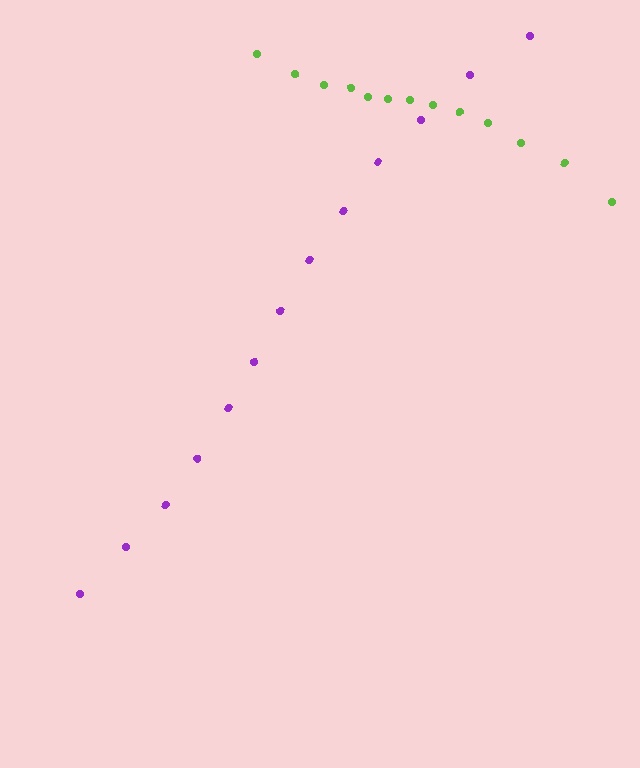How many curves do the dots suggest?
There are 2 distinct paths.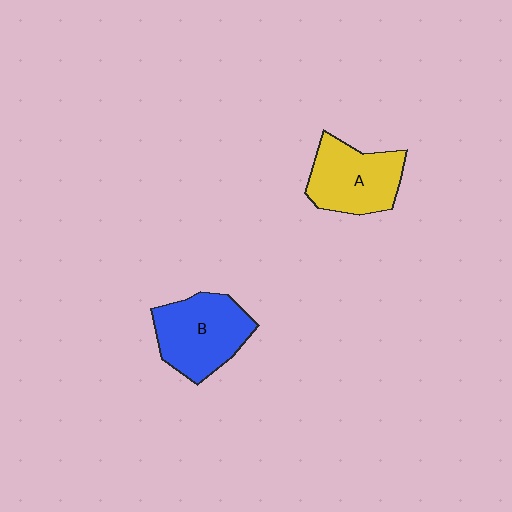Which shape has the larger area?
Shape B (blue).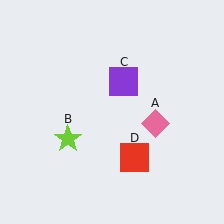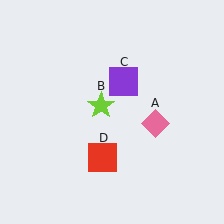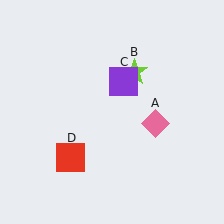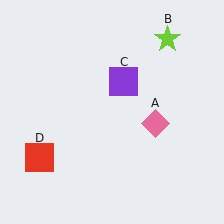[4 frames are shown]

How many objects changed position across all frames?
2 objects changed position: lime star (object B), red square (object D).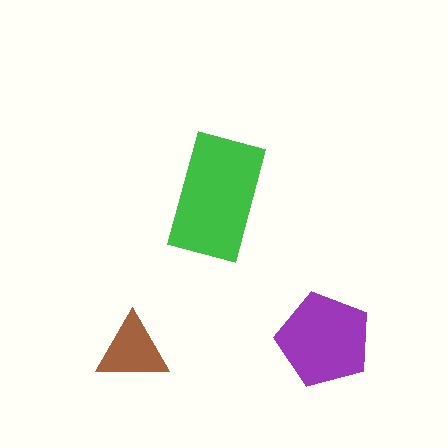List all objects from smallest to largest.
The brown triangle, the purple pentagon, the green rectangle.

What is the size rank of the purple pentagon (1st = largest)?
2nd.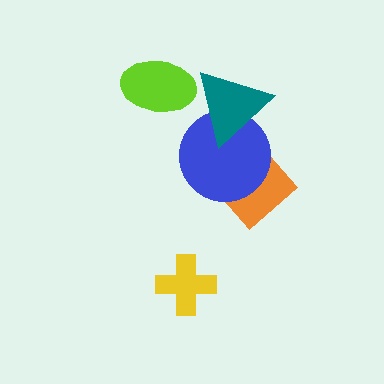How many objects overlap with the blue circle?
2 objects overlap with the blue circle.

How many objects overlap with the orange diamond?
1 object overlaps with the orange diamond.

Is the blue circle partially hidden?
Yes, it is partially covered by another shape.